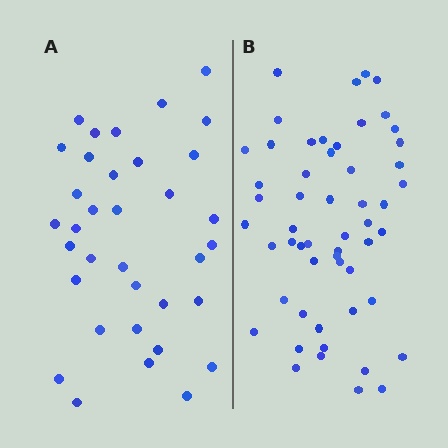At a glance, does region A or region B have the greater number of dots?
Region B (the right region) has more dots.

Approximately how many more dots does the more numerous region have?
Region B has approximately 20 more dots than region A.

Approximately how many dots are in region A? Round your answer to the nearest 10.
About 40 dots. (The exact count is 35, which rounds to 40.)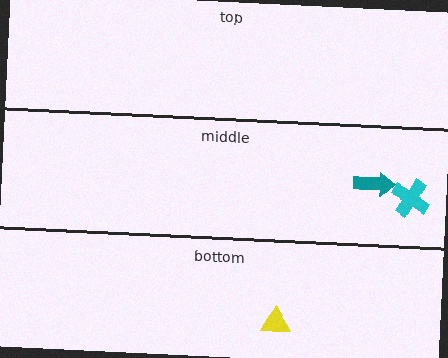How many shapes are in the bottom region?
1.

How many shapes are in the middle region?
2.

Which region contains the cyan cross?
The middle region.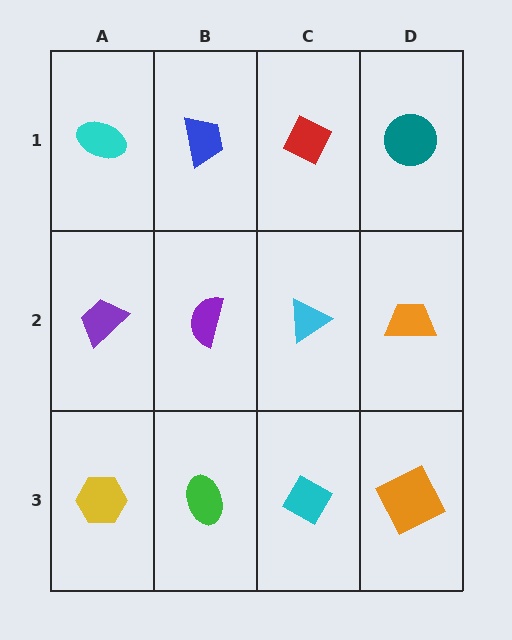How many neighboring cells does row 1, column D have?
2.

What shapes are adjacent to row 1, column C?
A cyan triangle (row 2, column C), a blue trapezoid (row 1, column B), a teal circle (row 1, column D).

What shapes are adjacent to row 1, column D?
An orange trapezoid (row 2, column D), a red diamond (row 1, column C).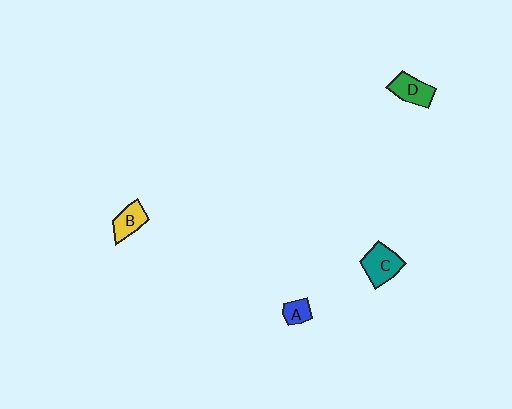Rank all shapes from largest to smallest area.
From largest to smallest: C (teal), D (green), B (yellow), A (blue).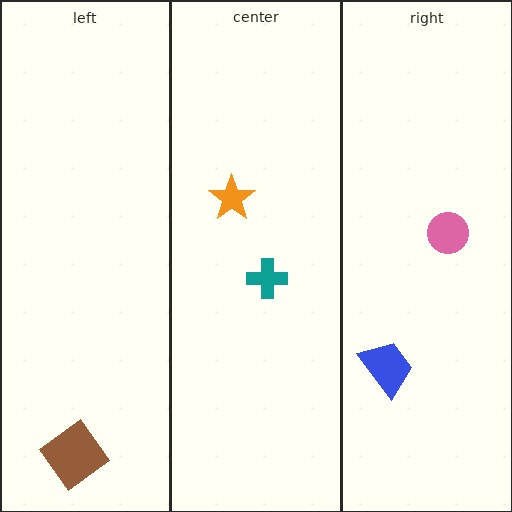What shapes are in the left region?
The brown diamond.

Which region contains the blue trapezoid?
The right region.